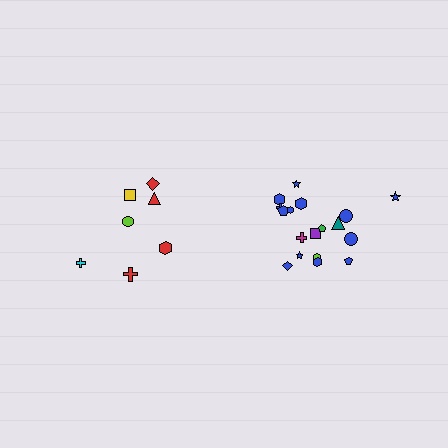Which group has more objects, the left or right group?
The right group.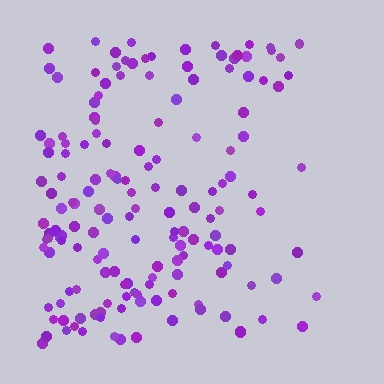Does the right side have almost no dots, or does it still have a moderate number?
Still a moderate number, just noticeably fewer than the left.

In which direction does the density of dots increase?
From right to left, with the left side densest.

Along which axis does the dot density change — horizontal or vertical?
Horizontal.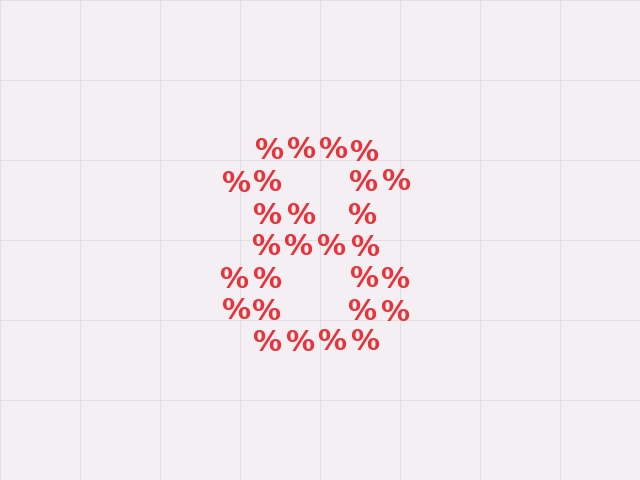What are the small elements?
The small elements are percent signs.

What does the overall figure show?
The overall figure shows the digit 8.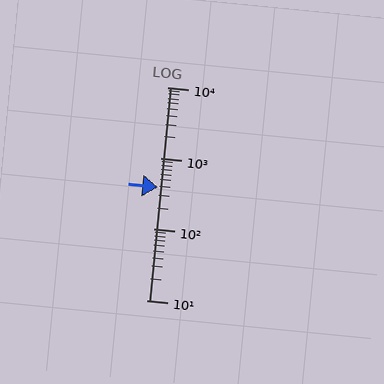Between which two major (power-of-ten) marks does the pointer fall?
The pointer is between 100 and 1000.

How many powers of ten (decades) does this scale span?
The scale spans 3 decades, from 10 to 10000.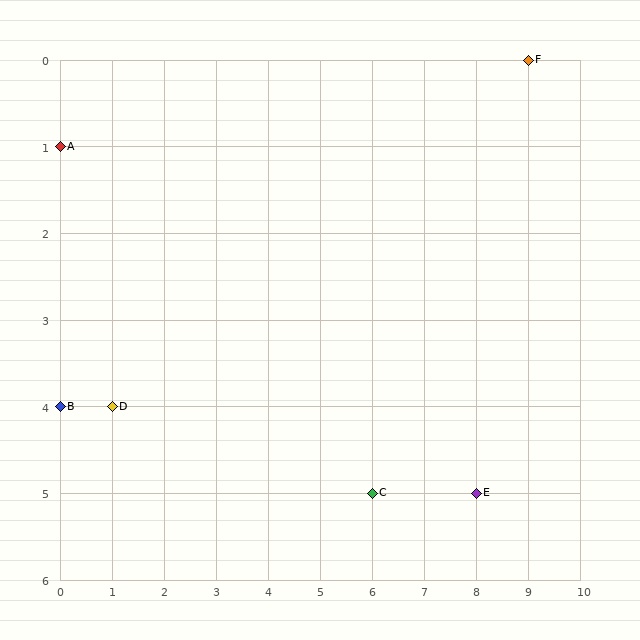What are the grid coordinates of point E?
Point E is at grid coordinates (8, 5).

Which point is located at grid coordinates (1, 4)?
Point D is at (1, 4).